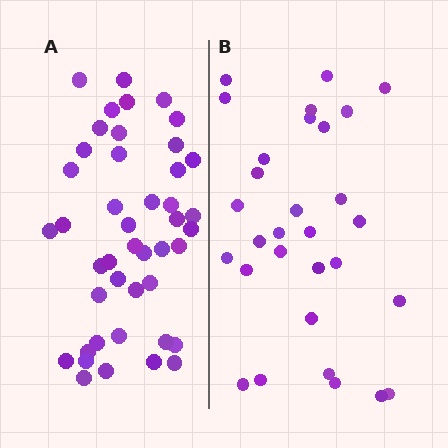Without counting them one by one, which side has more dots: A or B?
Region A (the left region) has more dots.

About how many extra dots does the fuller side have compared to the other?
Region A has approximately 15 more dots than region B.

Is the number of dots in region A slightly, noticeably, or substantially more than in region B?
Region A has substantially more. The ratio is roughly 1.5 to 1.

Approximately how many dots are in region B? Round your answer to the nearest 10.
About 30 dots.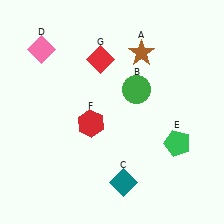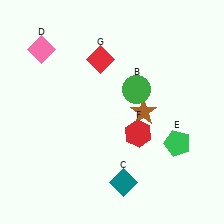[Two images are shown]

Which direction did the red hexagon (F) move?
The red hexagon (F) moved right.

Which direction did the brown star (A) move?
The brown star (A) moved down.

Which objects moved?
The objects that moved are: the brown star (A), the red hexagon (F).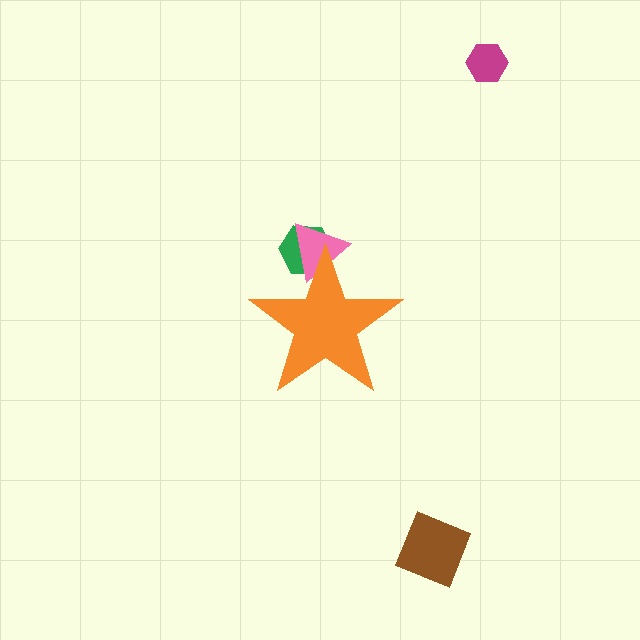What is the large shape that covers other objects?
An orange star.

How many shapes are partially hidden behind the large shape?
2 shapes are partially hidden.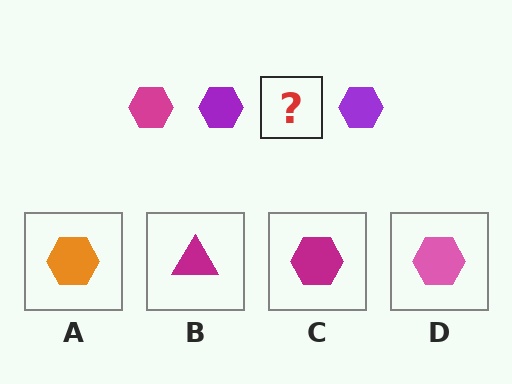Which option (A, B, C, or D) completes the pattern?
C.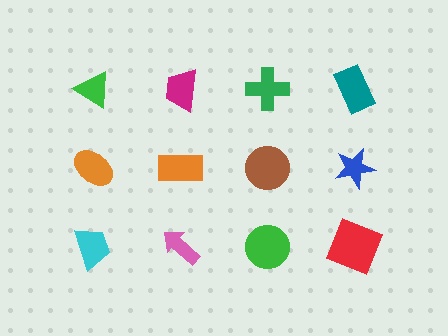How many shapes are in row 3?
4 shapes.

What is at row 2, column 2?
An orange rectangle.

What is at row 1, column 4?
A teal rectangle.